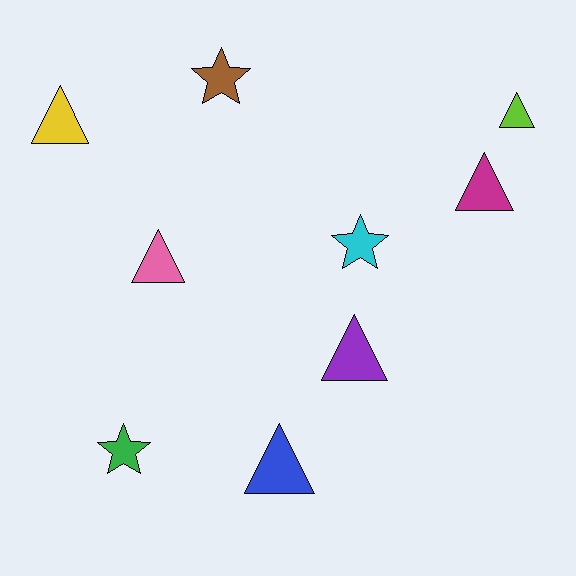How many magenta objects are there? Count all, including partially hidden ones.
There is 1 magenta object.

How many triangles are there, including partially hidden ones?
There are 6 triangles.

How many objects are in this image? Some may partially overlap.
There are 9 objects.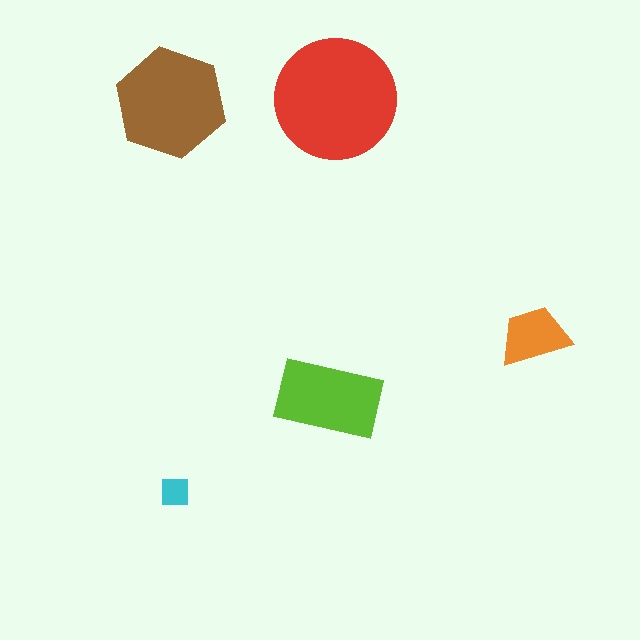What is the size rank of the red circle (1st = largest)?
1st.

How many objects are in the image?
There are 5 objects in the image.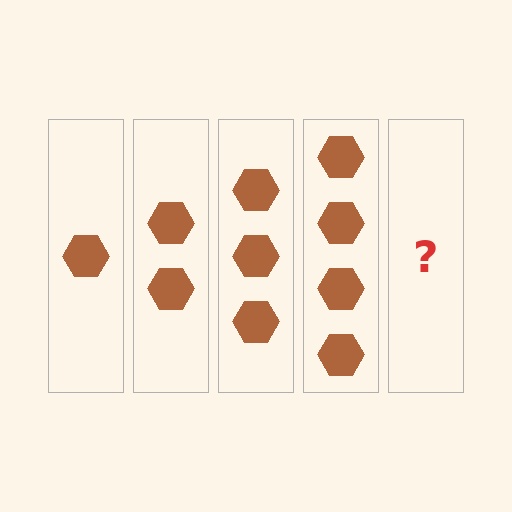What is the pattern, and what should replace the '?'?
The pattern is that each step adds one more hexagon. The '?' should be 5 hexagons.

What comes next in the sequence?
The next element should be 5 hexagons.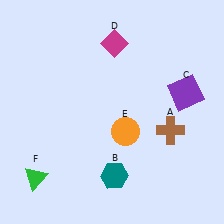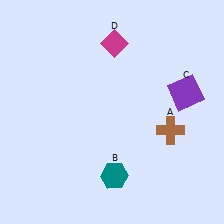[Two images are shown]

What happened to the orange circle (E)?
The orange circle (E) was removed in Image 2. It was in the bottom-right area of Image 1.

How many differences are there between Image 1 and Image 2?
There are 2 differences between the two images.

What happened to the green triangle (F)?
The green triangle (F) was removed in Image 2. It was in the bottom-left area of Image 1.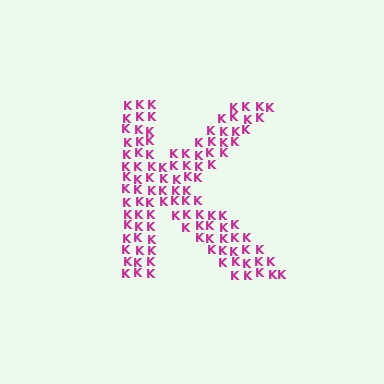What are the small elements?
The small elements are letter K's.